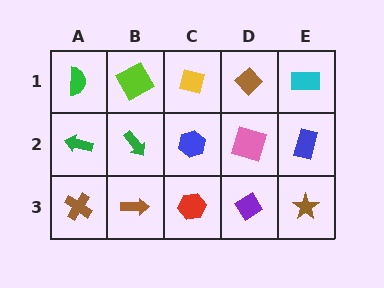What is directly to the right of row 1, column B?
A yellow square.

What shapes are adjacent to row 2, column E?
A cyan rectangle (row 1, column E), a brown star (row 3, column E), a pink square (row 2, column D).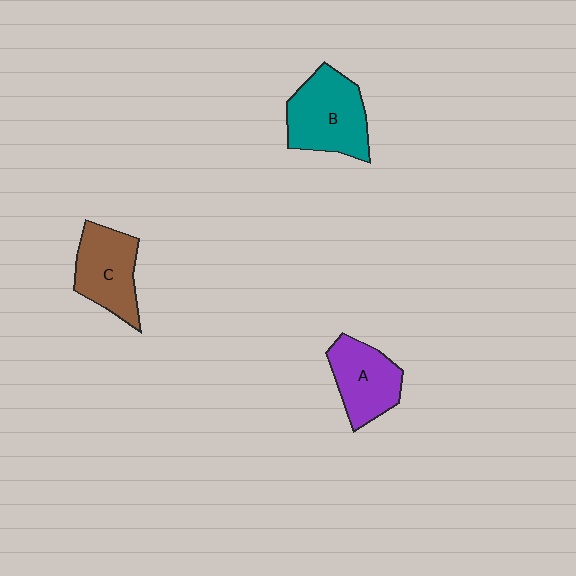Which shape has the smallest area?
Shape A (purple).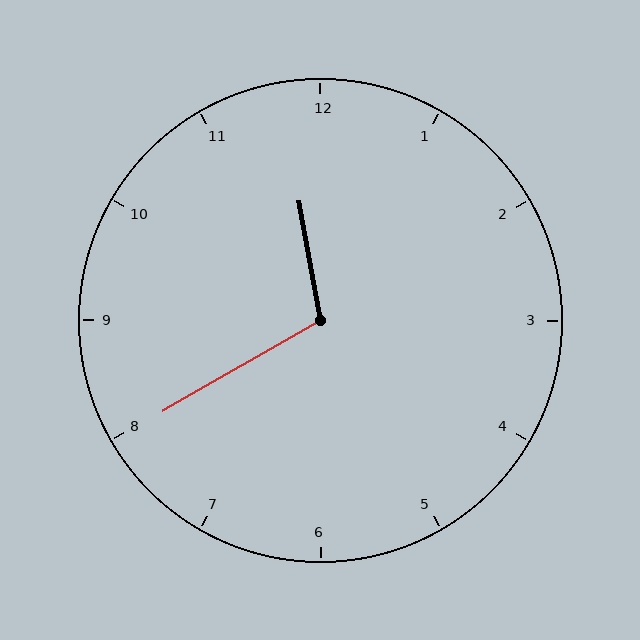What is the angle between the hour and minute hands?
Approximately 110 degrees.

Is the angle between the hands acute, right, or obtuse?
It is obtuse.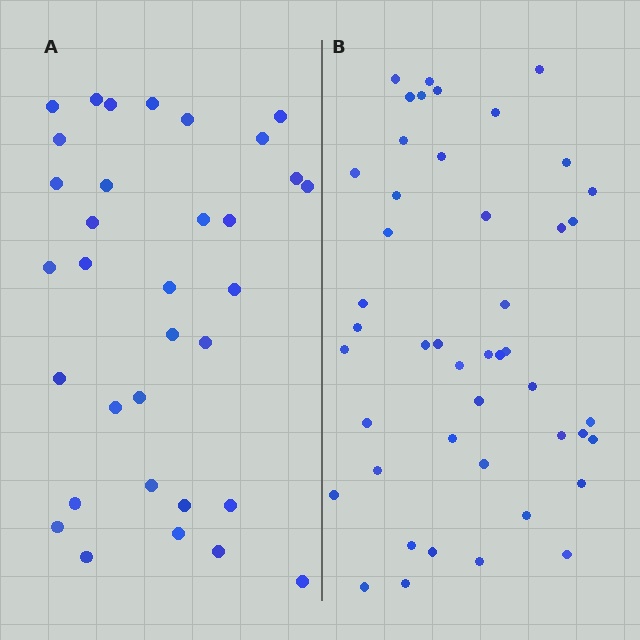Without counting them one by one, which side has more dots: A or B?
Region B (the right region) has more dots.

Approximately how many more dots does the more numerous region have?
Region B has approximately 15 more dots than region A.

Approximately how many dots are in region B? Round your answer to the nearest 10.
About 50 dots. (The exact count is 46, which rounds to 50.)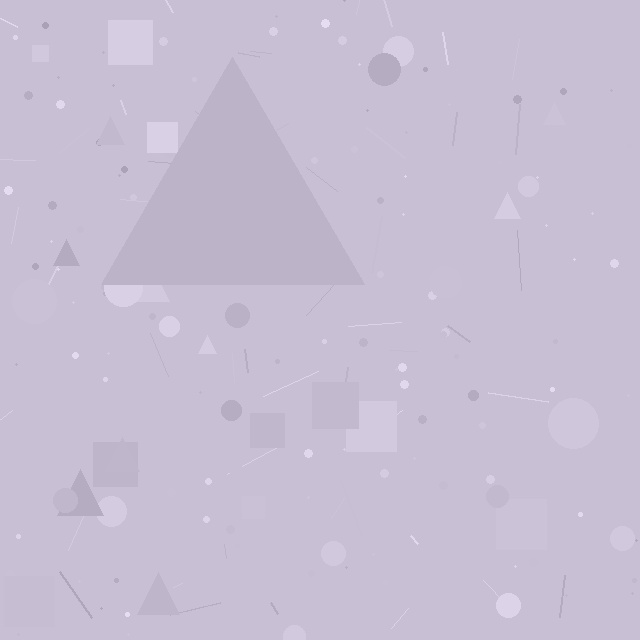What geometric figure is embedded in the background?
A triangle is embedded in the background.